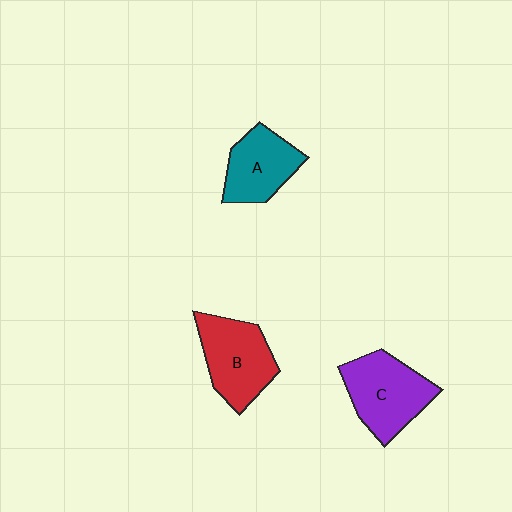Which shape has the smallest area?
Shape A (teal).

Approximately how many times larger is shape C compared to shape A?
Approximately 1.3 times.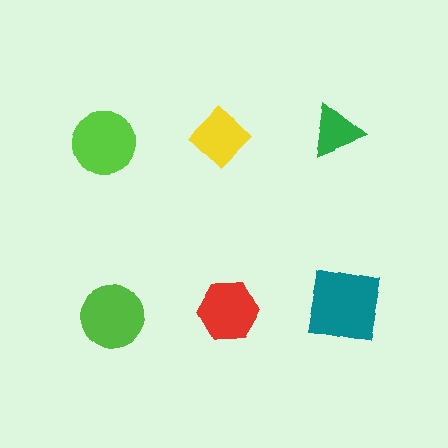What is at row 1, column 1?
A lime circle.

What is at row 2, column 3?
A teal square.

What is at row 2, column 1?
A lime circle.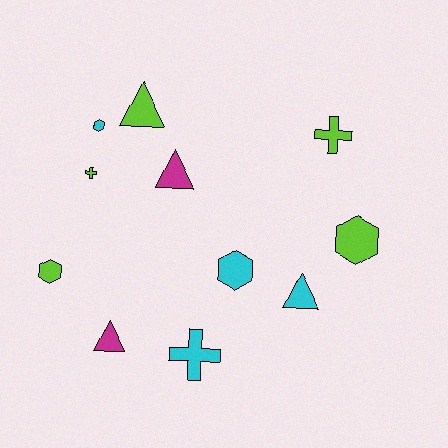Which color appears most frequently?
Lime, with 5 objects.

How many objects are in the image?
There are 11 objects.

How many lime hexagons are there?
There are 2 lime hexagons.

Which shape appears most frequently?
Hexagon, with 4 objects.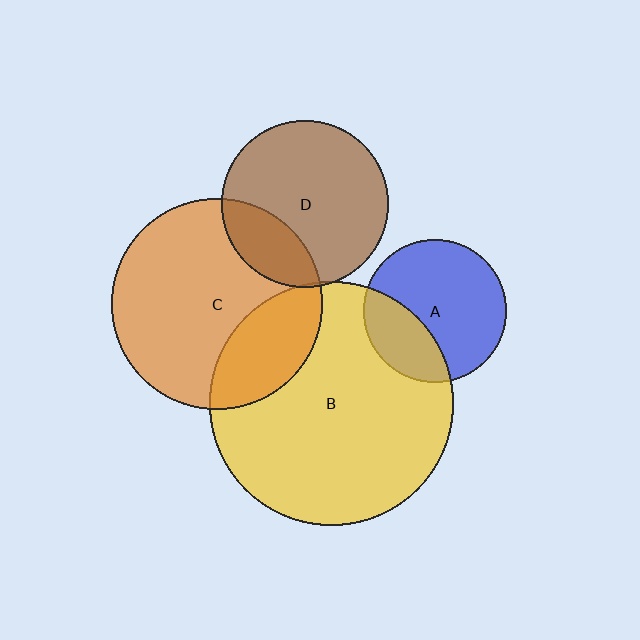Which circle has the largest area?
Circle B (yellow).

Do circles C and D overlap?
Yes.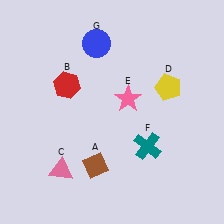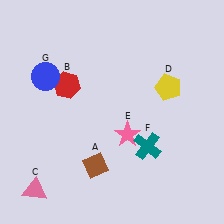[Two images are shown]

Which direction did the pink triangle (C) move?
The pink triangle (C) moved left.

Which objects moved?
The objects that moved are: the pink triangle (C), the pink star (E), the blue circle (G).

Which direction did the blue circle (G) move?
The blue circle (G) moved left.